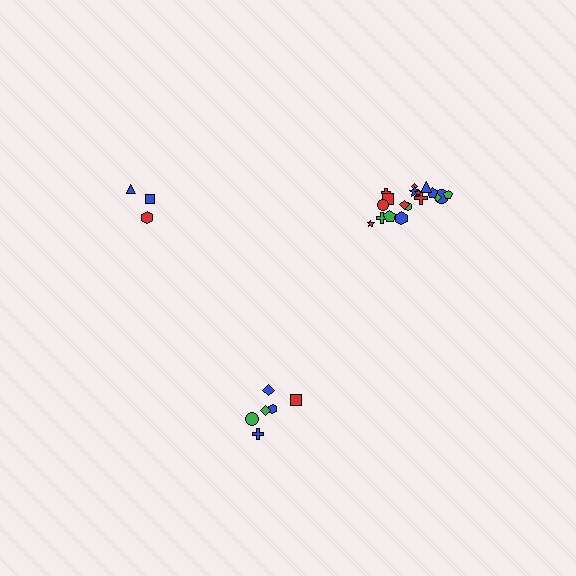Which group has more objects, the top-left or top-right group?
The top-right group.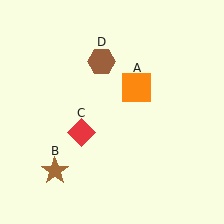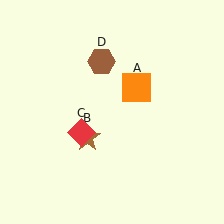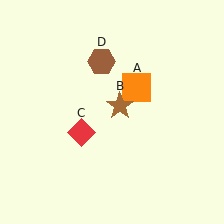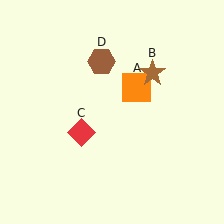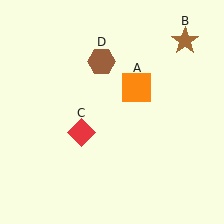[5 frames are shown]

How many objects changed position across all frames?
1 object changed position: brown star (object B).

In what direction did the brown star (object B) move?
The brown star (object B) moved up and to the right.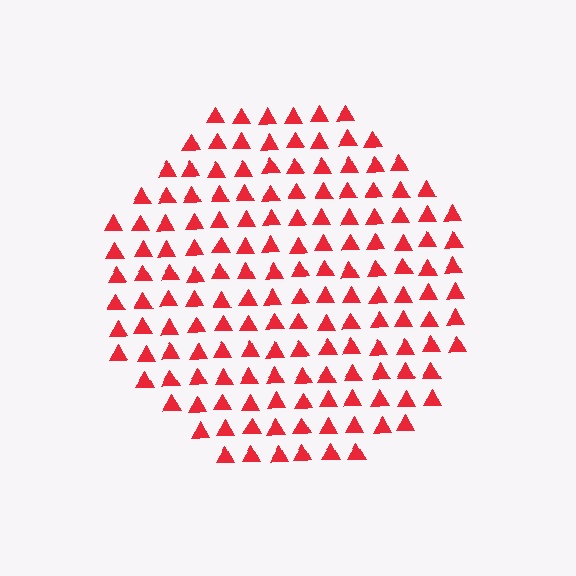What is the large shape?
The large shape is a circle.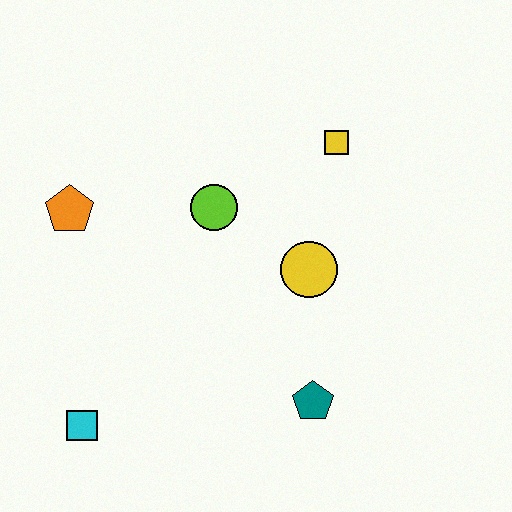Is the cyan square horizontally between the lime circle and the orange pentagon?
Yes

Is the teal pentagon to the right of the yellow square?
No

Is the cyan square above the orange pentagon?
No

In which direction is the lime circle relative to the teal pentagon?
The lime circle is above the teal pentagon.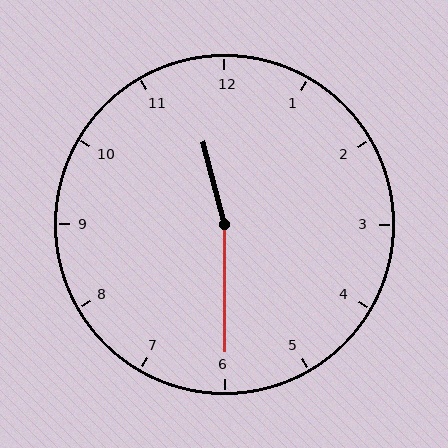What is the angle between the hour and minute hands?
Approximately 165 degrees.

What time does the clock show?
11:30.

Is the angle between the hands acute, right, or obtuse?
It is obtuse.